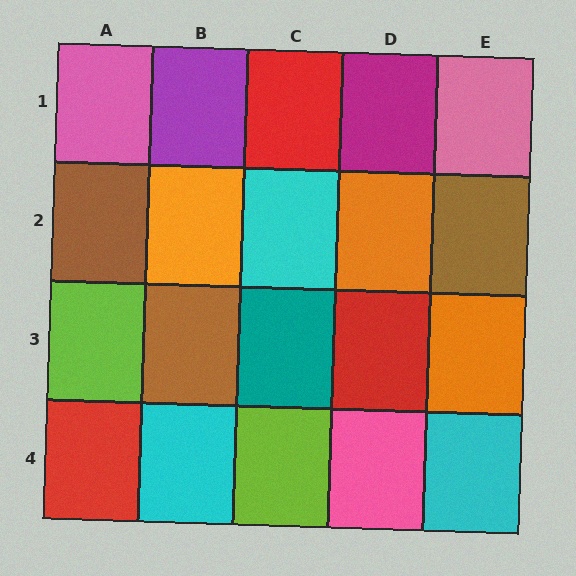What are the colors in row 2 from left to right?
Brown, orange, cyan, orange, brown.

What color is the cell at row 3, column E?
Orange.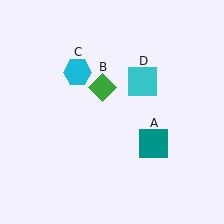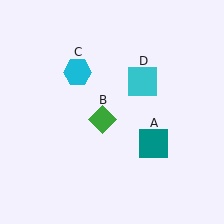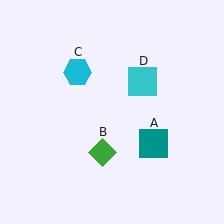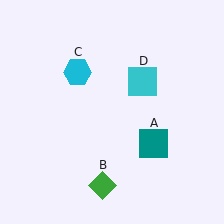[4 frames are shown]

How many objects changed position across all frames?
1 object changed position: green diamond (object B).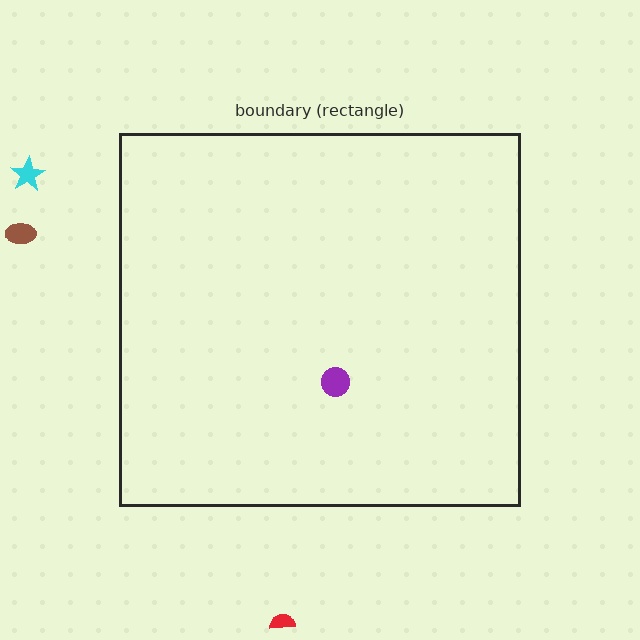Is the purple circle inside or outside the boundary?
Inside.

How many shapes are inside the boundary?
1 inside, 3 outside.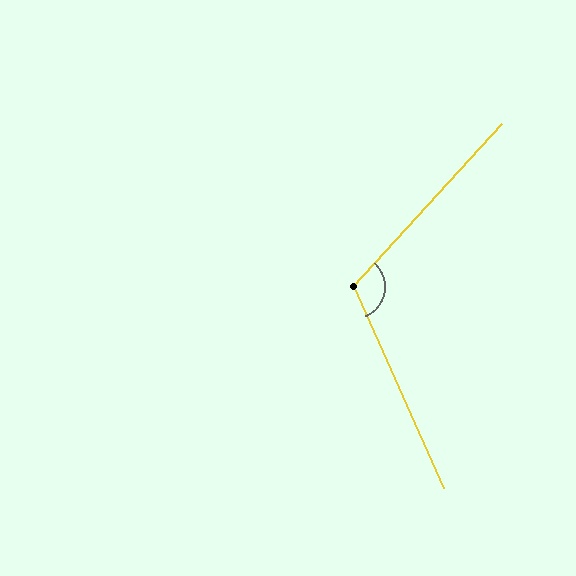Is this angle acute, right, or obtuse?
It is obtuse.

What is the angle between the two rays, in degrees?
Approximately 113 degrees.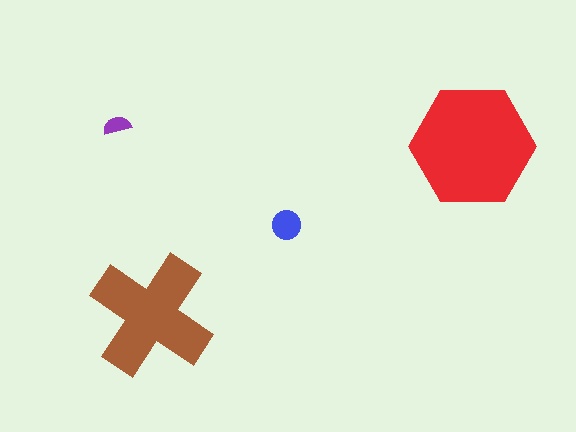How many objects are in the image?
There are 4 objects in the image.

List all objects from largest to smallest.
The red hexagon, the brown cross, the blue circle, the purple semicircle.